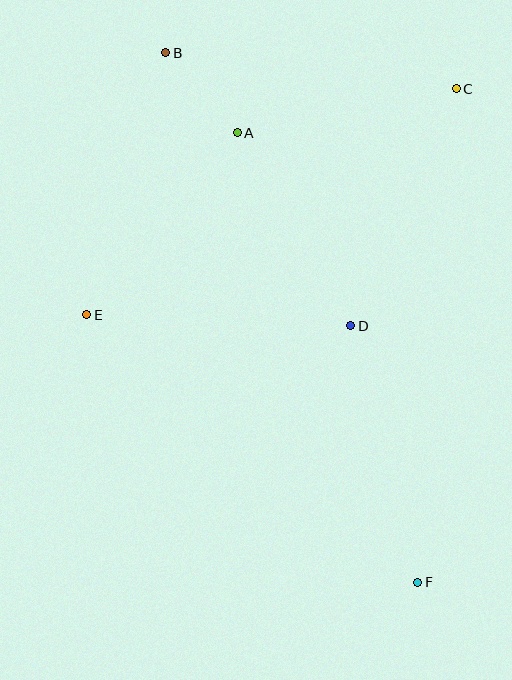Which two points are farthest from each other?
Points B and F are farthest from each other.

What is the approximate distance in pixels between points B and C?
The distance between B and C is approximately 293 pixels.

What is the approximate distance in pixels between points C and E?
The distance between C and E is approximately 433 pixels.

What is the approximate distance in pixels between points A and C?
The distance between A and C is approximately 223 pixels.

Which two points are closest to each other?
Points A and B are closest to each other.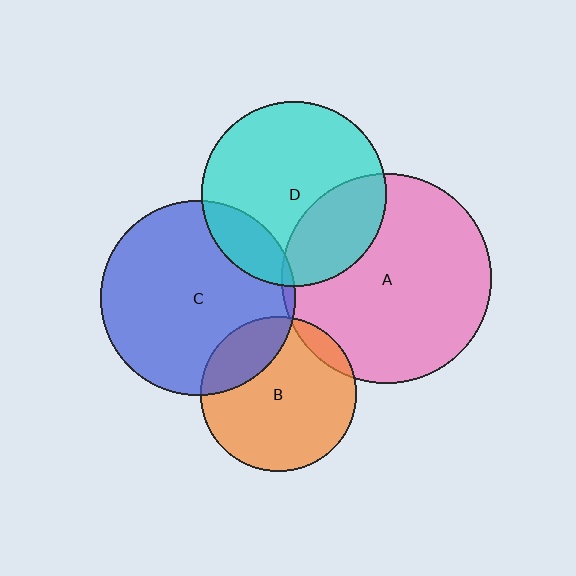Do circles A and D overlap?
Yes.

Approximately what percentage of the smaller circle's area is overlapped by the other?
Approximately 30%.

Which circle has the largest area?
Circle A (pink).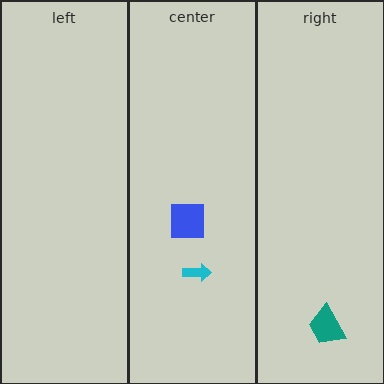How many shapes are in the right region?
1.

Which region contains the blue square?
The center region.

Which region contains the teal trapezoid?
The right region.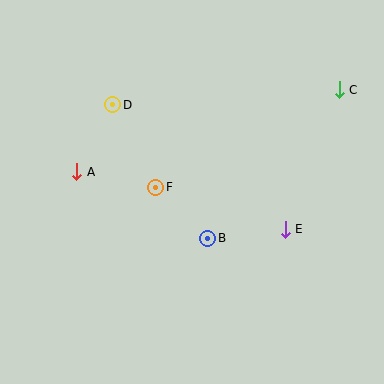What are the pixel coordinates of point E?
Point E is at (285, 229).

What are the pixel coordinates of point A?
Point A is at (77, 172).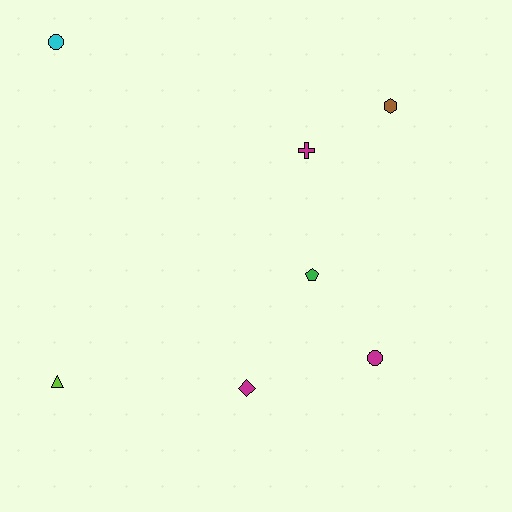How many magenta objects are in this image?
There are 3 magenta objects.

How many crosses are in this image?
There is 1 cross.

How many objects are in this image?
There are 7 objects.